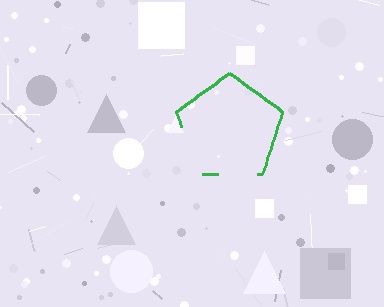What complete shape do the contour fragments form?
The contour fragments form a pentagon.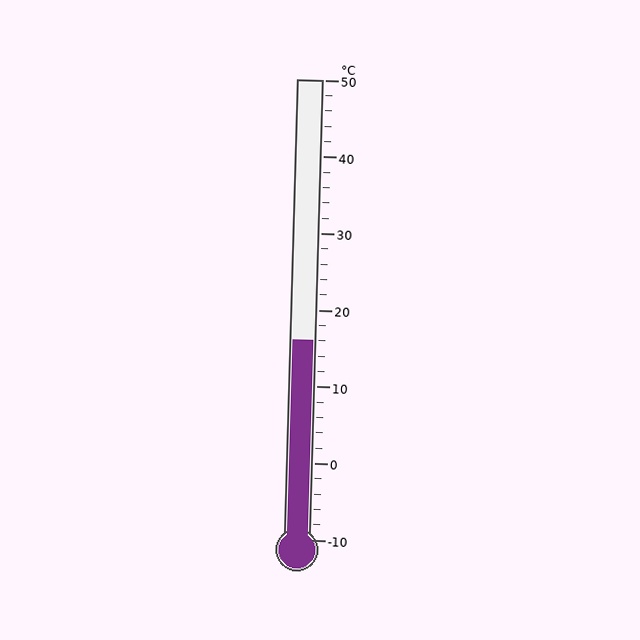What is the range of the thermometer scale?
The thermometer scale ranges from -10°C to 50°C.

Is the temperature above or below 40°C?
The temperature is below 40°C.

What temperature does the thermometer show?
The thermometer shows approximately 16°C.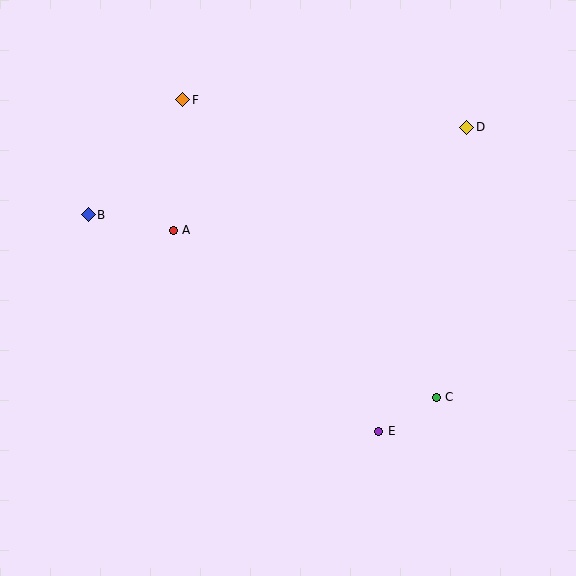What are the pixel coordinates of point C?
Point C is at (436, 397).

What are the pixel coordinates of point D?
Point D is at (467, 127).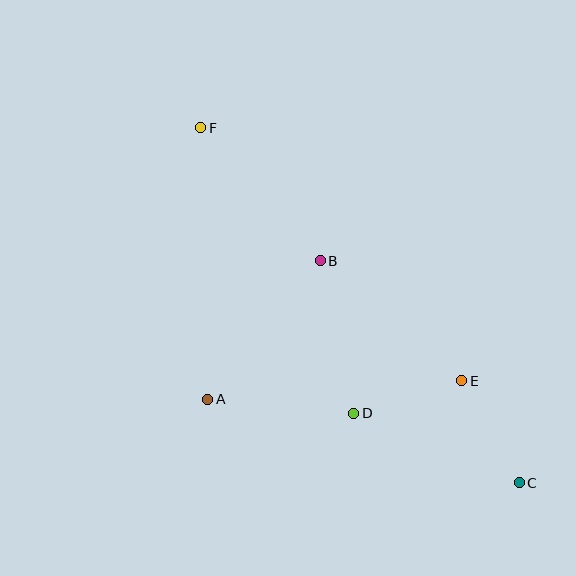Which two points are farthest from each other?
Points C and F are farthest from each other.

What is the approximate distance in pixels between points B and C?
The distance between B and C is approximately 298 pixels.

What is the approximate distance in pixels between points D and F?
The distance between D and F is approximately 324 pixels.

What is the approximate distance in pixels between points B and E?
The distance between B and E is approximately 186 pixels.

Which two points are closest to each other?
Points D and E are closest to each other.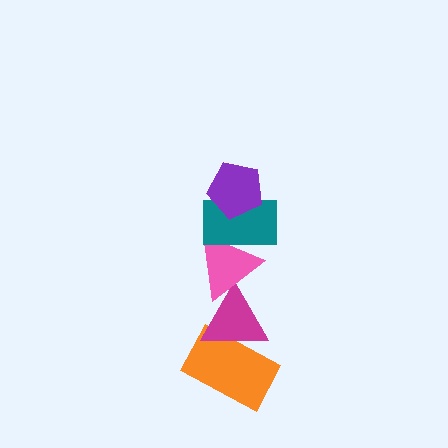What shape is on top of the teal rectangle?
The purple pentagon is on top of the teal rectangle.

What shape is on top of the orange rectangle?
The magenta triangle is on top of the orange rectangle.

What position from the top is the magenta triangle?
The magenta triangle is 4th from the top.